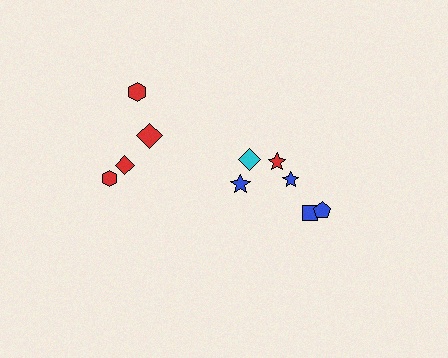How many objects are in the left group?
There are 4 objects.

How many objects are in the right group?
There are 6 objects.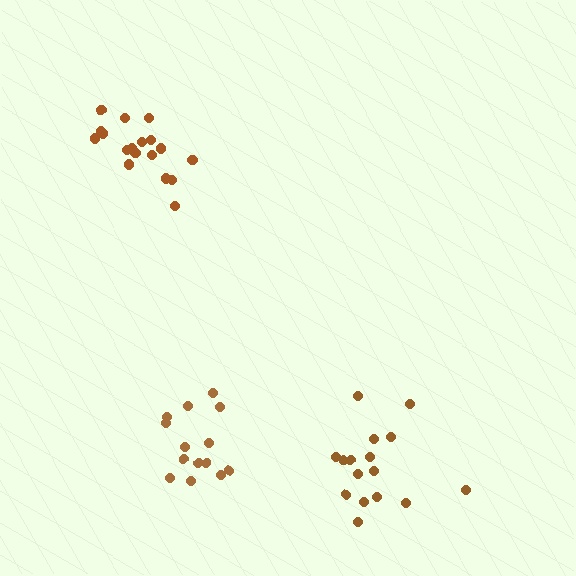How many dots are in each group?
Group 1: 14 dots, Group 2: 19 dots, Group 3: 16 dots (49 total).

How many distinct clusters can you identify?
There are 3 distinct clusters.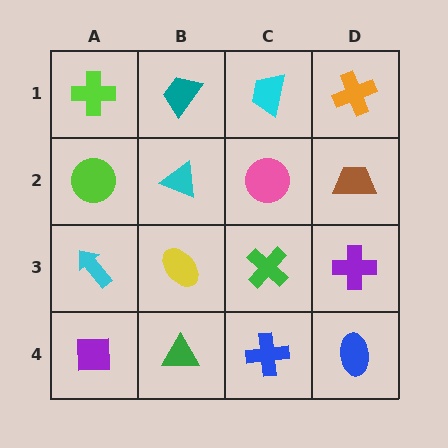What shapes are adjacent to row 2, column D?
An orange cross (row 1, column D), a purple cross (row 3, column D), a pink circle (row 2, column C).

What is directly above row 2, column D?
An orange cross.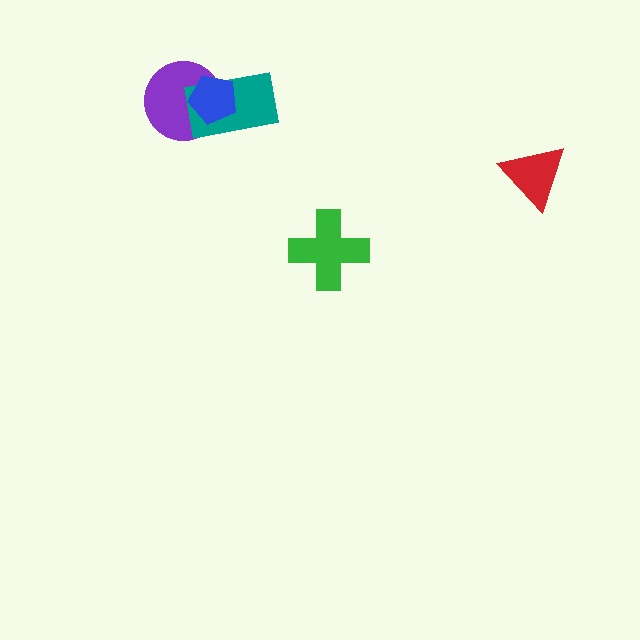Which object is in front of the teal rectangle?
The blue pentagon is in front of the teal rectangle.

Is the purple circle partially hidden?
Yes, it is partially covered by another shape.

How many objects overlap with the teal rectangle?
2 objects overlap with the teal rectangle.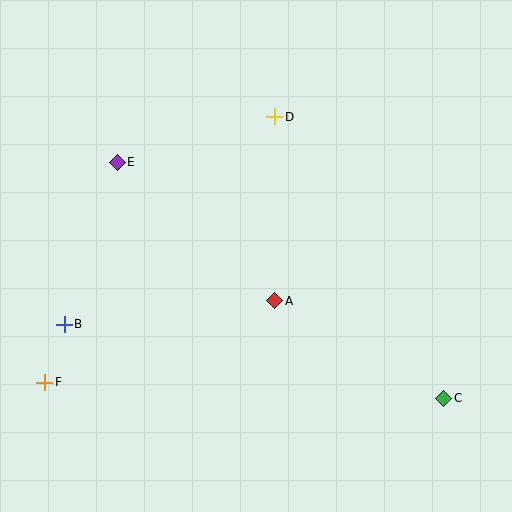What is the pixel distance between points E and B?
The distance between E and B is 170 pixels.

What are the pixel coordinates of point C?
Point C is at (444, 398).